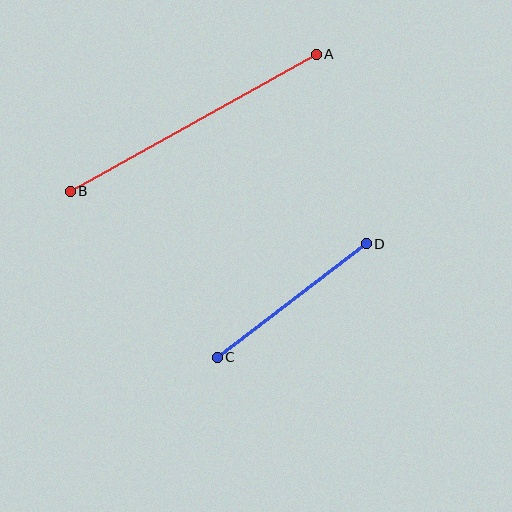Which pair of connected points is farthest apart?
Points A and B are farthest apart.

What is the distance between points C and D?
The distance is approximately 187 pixels.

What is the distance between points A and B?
The distance is approximately 282 pixels.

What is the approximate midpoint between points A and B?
The midpoint is at approximately (193, 123) pixels.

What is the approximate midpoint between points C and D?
The midpoint is at approximately (292, 301) pixels.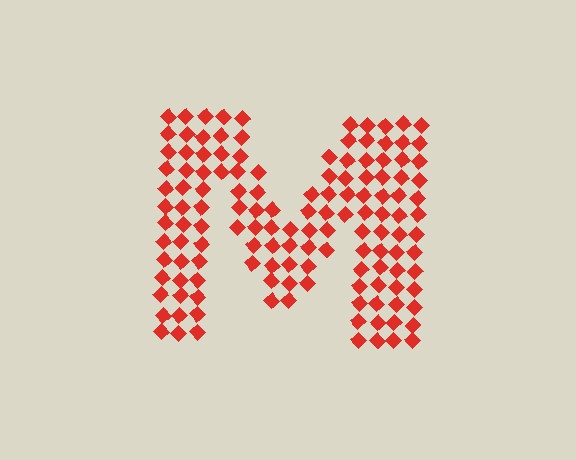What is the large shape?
The large shape is the letter M.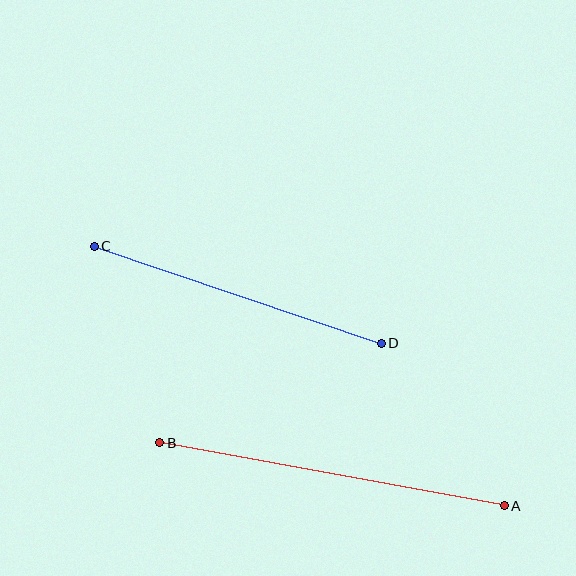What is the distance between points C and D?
The distance is approximately 303 pixels.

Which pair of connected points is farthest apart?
Points A and B are farthest apart.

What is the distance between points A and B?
The distance is approximately 350 pixels.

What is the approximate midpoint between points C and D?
The midpoint is at approximately (238, 295) pixels.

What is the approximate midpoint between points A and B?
The midpoint is at approximately (332, 474) pixels.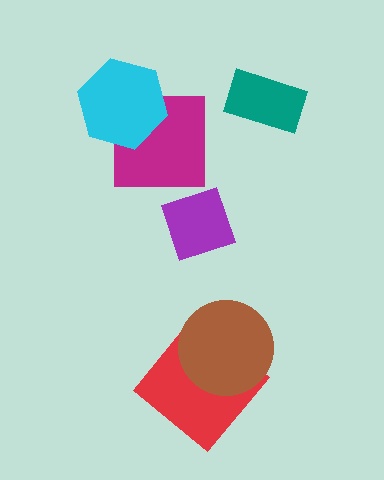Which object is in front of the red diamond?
The brown circle is in front of the red diamond.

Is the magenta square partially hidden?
Yes, it is partially covered by another shape.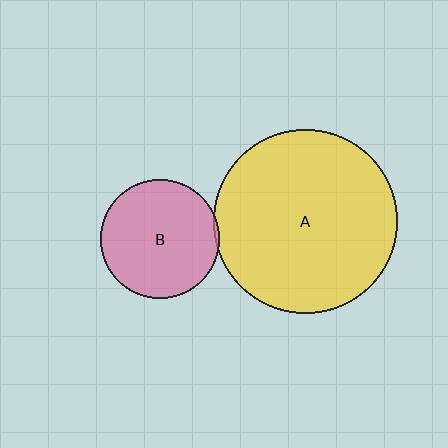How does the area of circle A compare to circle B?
Approximately 2.4 times.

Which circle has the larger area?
Circle A (yellow).